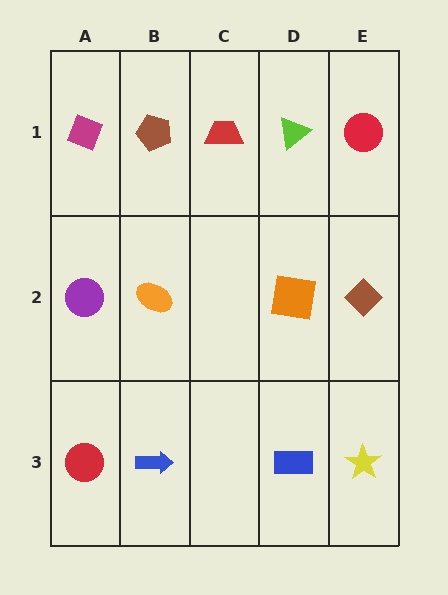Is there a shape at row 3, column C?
No, that cell is empty.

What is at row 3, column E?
A yellow star.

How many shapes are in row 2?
4 shapes.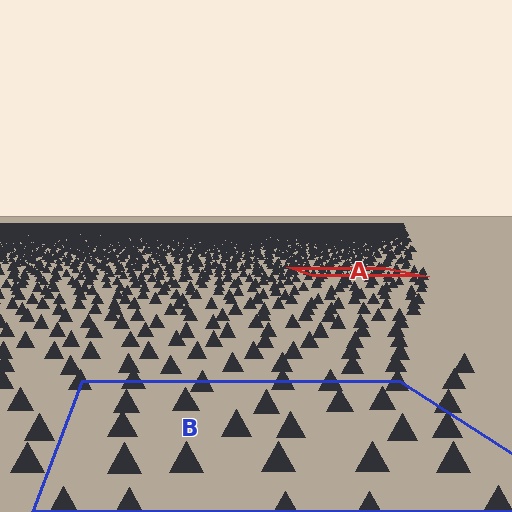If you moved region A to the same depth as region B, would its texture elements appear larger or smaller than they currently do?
They would appear larger. At a closer depth, the same texture elements are projected at a bigger on-screen size.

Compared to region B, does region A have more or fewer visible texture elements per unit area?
Region A has more texture elements per unit area — they are packed more densely because it is farther away.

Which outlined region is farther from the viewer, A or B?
Region A is farther from the viewer — the texture elements inside it appear smaller and more densely packed.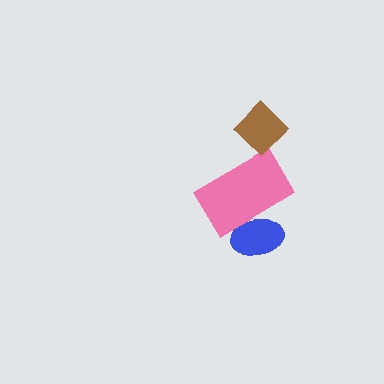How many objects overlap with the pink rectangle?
1 object overlaps with the pink rectangle.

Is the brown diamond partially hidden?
No, no other shape covers it.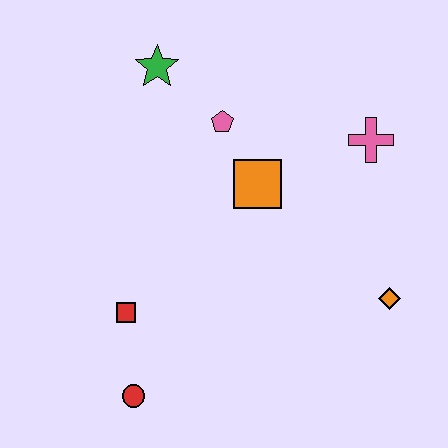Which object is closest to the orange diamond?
The pink cross is closest to the orange diamond.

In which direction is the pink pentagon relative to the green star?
The pink pentagon is to the right of the green star.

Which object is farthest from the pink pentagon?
The red circle is farthest from the pink pentagon.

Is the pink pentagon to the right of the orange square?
No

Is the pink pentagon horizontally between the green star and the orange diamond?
Yes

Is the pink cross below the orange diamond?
No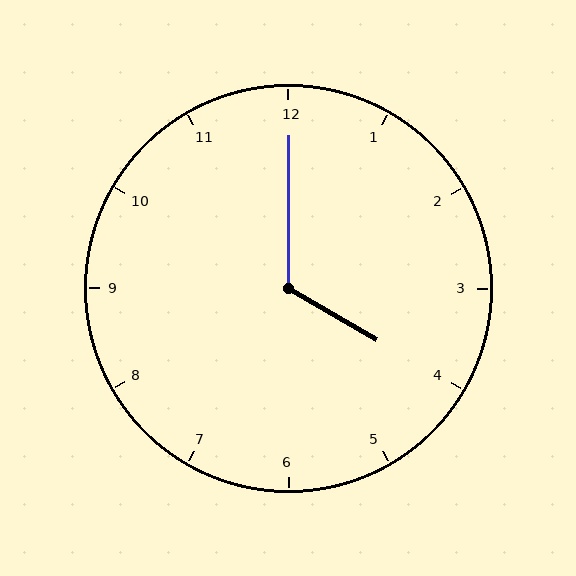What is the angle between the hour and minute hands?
Approximately 120 degrees.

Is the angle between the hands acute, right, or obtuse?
It is obtuse.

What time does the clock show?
4:00.